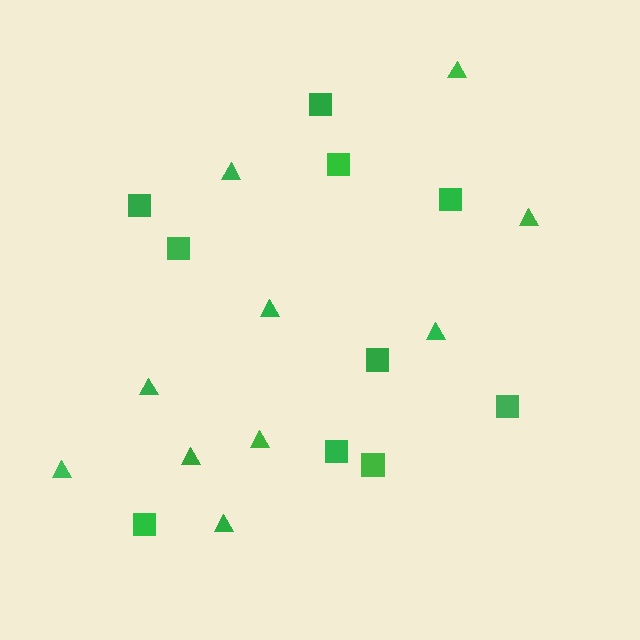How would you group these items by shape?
There are 2 groups: one group of squares (10) and one group of triangles (10).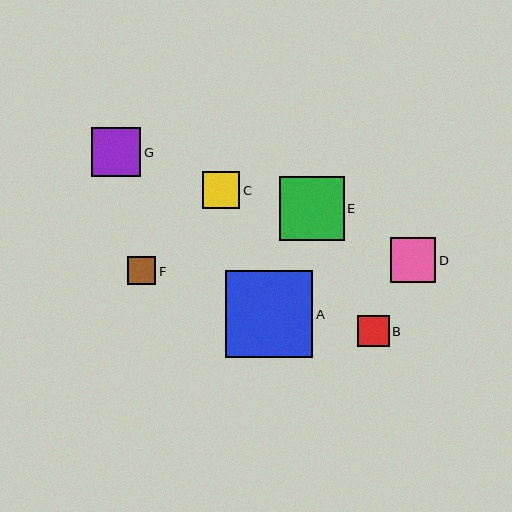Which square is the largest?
Square A is the largest with a size of approximately 87 pixels.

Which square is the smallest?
Square F is the smallest with a size of approximately 28 pixels.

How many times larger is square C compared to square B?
Square C is approximately 1.2 times the size of square B.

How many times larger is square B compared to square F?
Square B is approximately 1.1 times the size of square F.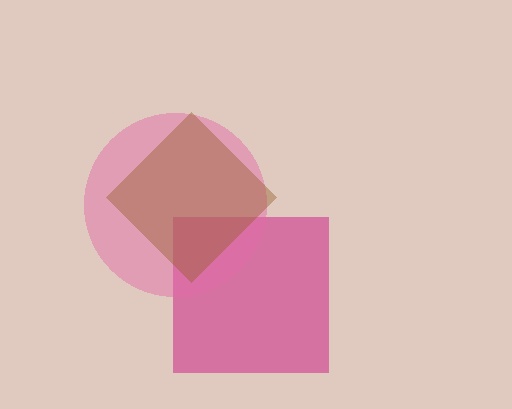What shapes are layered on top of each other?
The layered shapes are: a magenta square, a pink circle, a brown diamond.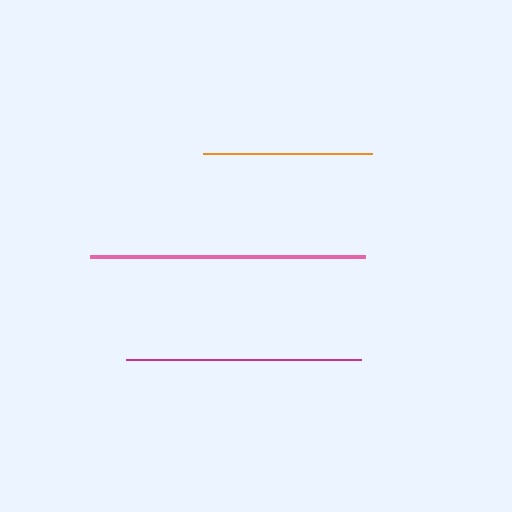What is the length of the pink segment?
The pink segment is approximately 275 pixels long.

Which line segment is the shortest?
The orange line is the shortest at approximately 169 pixels.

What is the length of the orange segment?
The orange segment is approximately 169 pixels long.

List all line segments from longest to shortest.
From longest to shortest: pink, magenta, orange.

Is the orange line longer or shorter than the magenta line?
The magenta line is longer than the orange line.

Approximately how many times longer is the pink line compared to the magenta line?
The pink line is approximately 1.2 times the length of the magenta line.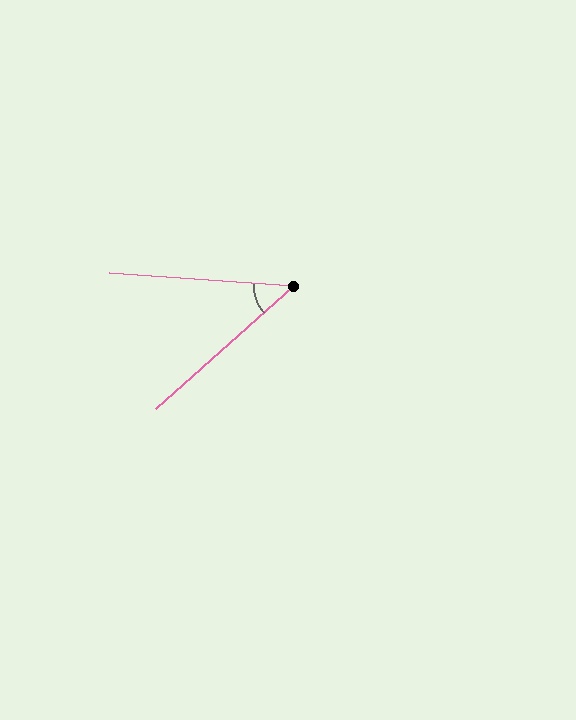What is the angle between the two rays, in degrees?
Approximately 46 degrees.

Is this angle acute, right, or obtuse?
It is acute.